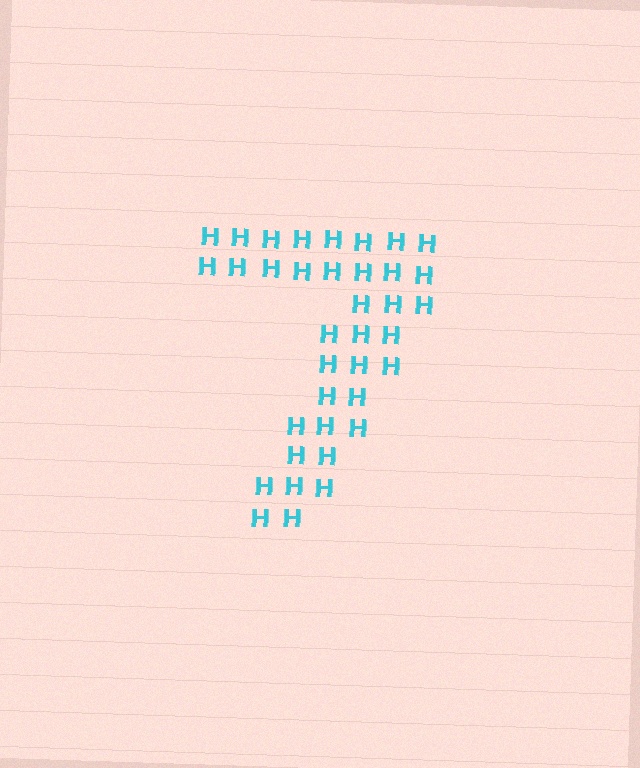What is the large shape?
The large shape is the digit 7.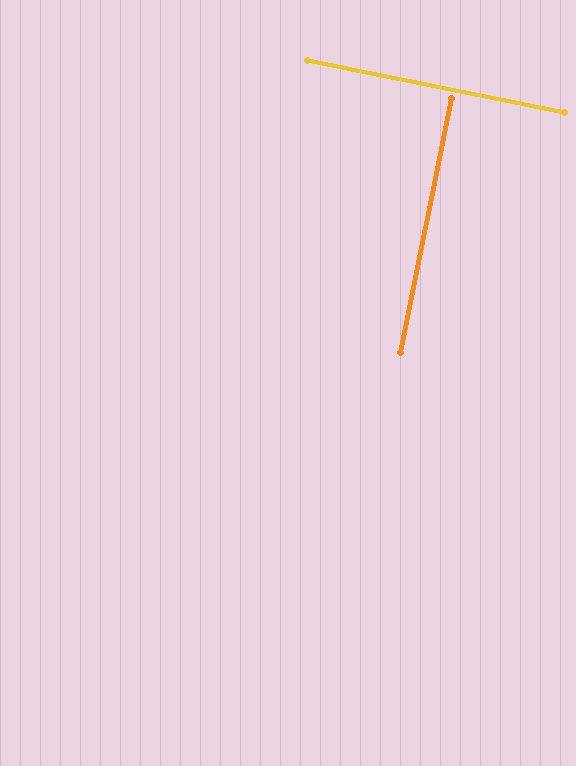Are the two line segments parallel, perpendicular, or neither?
Perpendicular — they meet at approximately 90°.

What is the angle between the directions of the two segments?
Approximately 90 degrees.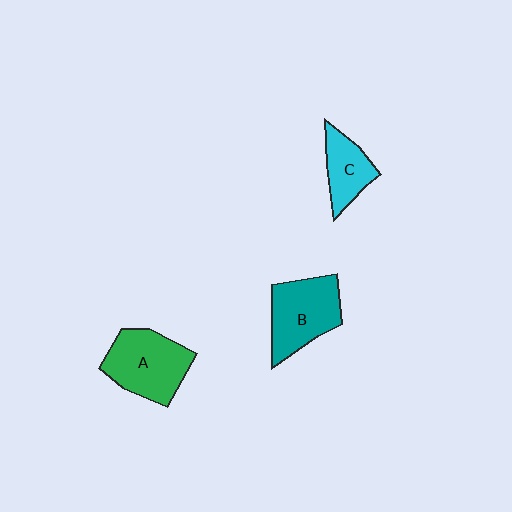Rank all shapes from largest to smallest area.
From largest to smallest: A (green), B (teal), C (cyan).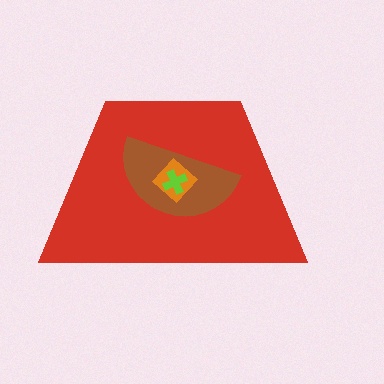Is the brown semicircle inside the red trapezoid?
Yes.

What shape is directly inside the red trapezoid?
The brown semicircle.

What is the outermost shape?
The red trapezoid.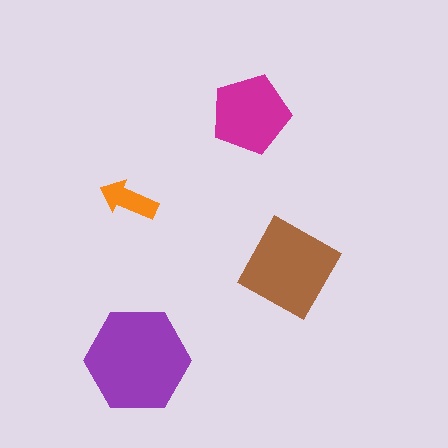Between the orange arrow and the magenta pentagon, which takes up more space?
The magenta pentagon.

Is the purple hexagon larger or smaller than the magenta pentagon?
Larger.